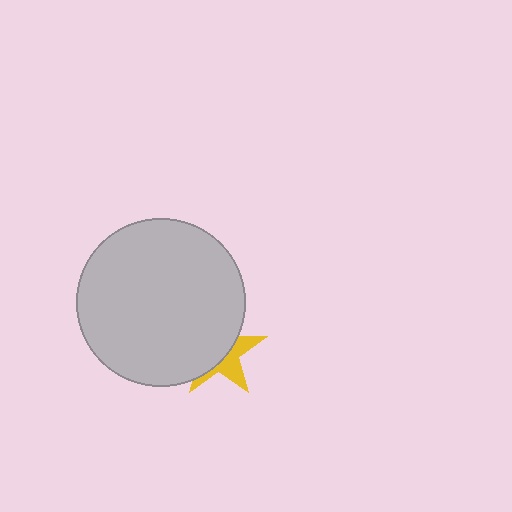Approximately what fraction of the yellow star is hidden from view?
Roughly 60% of the yellow star is hidden behind the light gray circle.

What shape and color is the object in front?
The object in front is a light gray circle.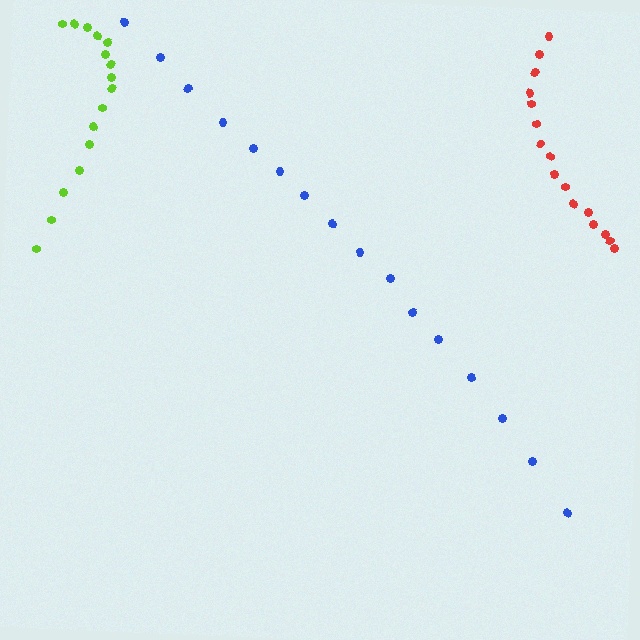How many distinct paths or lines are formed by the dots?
There are 3 distinct paths.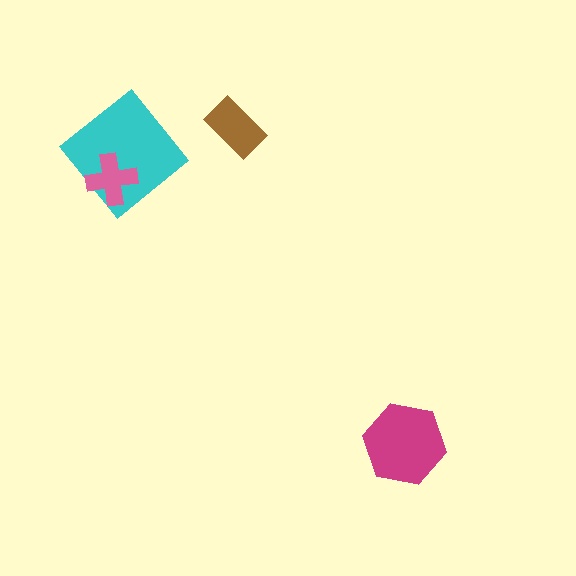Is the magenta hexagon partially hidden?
No, no other shape covers it.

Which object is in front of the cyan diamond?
The pink cross is in front of the cyan diamond.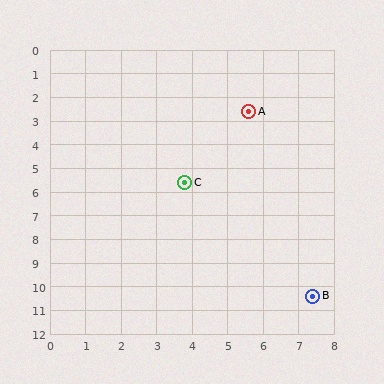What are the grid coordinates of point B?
Point B is at approximately (7.4, 10.4).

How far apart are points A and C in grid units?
Points A and C are about 3.5 grid units apart.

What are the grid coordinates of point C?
Point C is at approximately (3.8, 5.6).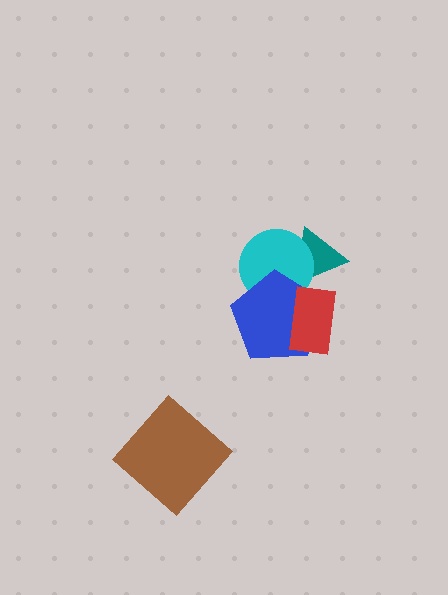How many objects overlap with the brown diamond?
0 objects overlap with the brown diamond.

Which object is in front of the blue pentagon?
The red rectangle is in front of the blue pentagon.